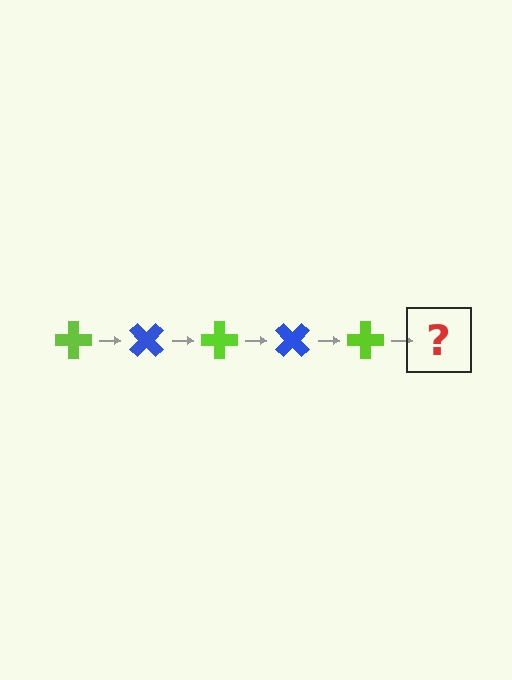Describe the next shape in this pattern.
It should be a blue cross, rotated 225 degrees from the start.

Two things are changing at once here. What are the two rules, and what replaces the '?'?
The two rules are that it rotates 45 degrees each step and the color cycles through lime and blue. The '?' should be a blue cross, rotated 225 degrees from the start.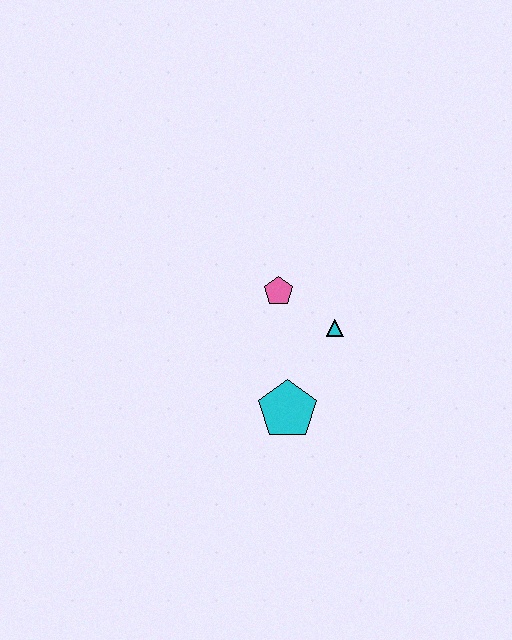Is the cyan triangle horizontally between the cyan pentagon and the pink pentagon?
No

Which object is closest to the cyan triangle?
The pink pentagon is closest to the cyan triangle.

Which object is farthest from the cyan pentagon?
The pink pentagon is farthest from the cyan pentagon.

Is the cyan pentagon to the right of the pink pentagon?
Yes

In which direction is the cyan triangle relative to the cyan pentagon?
The cyan triangle is above the cyan pentagon.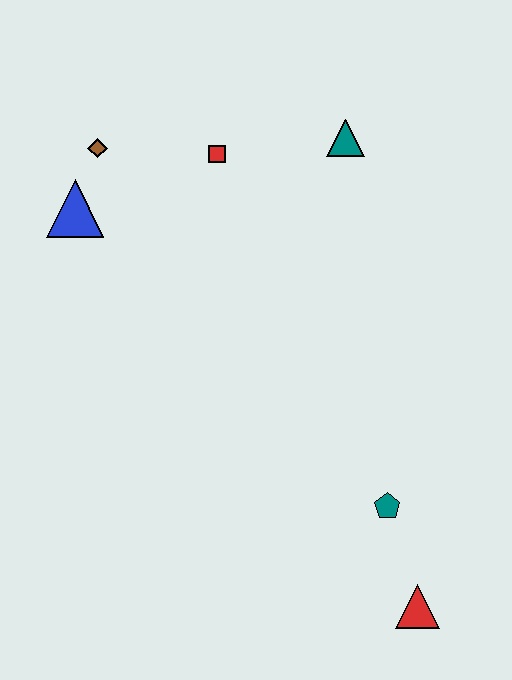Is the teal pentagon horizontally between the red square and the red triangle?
Yes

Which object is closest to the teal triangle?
The red square is closest to the teal triangle.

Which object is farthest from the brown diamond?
The red triangle is farthest from the brown diamond.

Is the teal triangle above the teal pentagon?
Yes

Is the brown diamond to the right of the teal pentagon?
No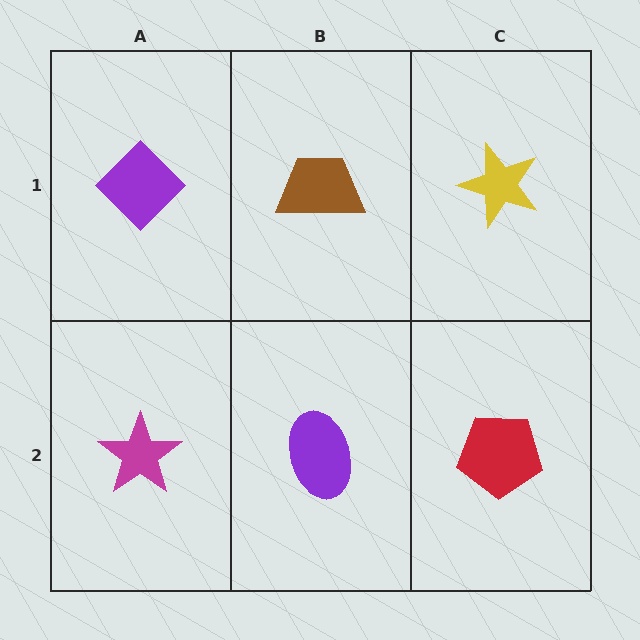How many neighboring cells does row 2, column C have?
2.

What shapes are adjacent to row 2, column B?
A brown trapezoid (row 1, column B), a magenta star (row 2, column A), a red pentagon (row 2, column C).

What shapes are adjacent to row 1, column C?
A red pentagon (row 2, column C), a brown trapezoid (row 1, column B).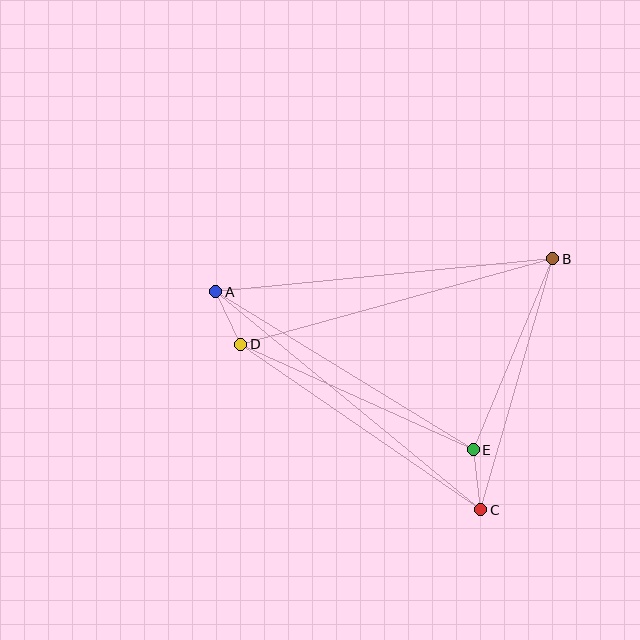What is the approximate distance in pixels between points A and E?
The distance between A and E is approximately 302 pixels.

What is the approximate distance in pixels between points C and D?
The distance between C and D is approximately 292 pixels.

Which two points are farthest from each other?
Points A and C are farthest from each other.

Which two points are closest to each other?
Points A and D are closest to each other.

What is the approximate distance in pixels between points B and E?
The distance between B and E is approximately 207 pixels.